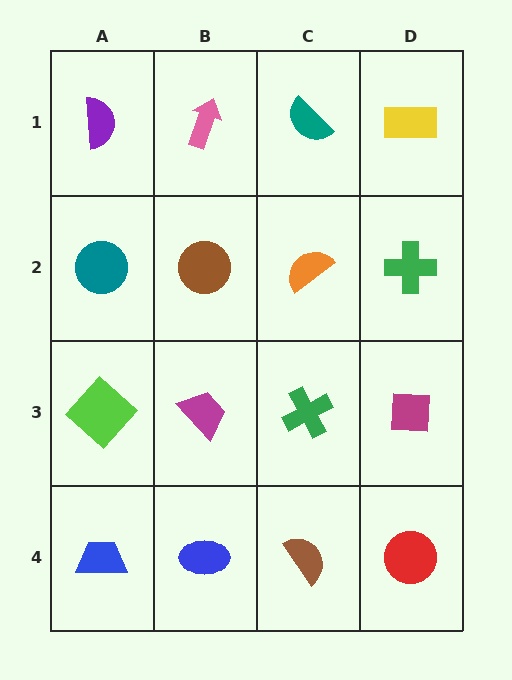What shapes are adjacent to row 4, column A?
A lime diamond (row 3, column A), a blue ellipse (row 4, column B).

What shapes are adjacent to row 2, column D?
A yellow rectangle (row 1, column D), a magenta square (row 3, column D), an orange semicircle (row 2, column C).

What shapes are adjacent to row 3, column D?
A green cross (row 2, column D), a red circle (row 4, column D), a green cross (row 3, column C).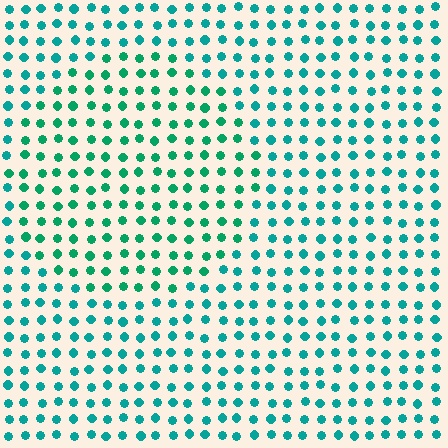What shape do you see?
I see a circle.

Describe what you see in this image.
The image is filled with small teal elements in a uniform arrangement. A circle-shaped region is visible where the elements are tinted to a slightly different hue, forming a subtle color boundary.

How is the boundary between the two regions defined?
The boundary is defined purely by a slight shift in hue (about 21 degrees). Spacing, size, and orientation are identical on both sides.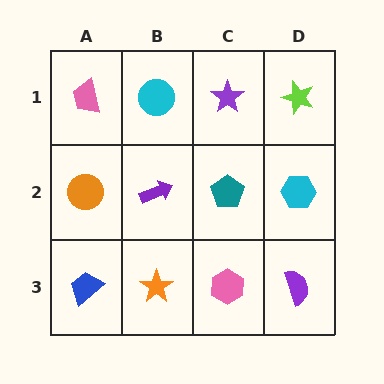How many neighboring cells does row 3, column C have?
3.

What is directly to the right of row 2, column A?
A purple arrow.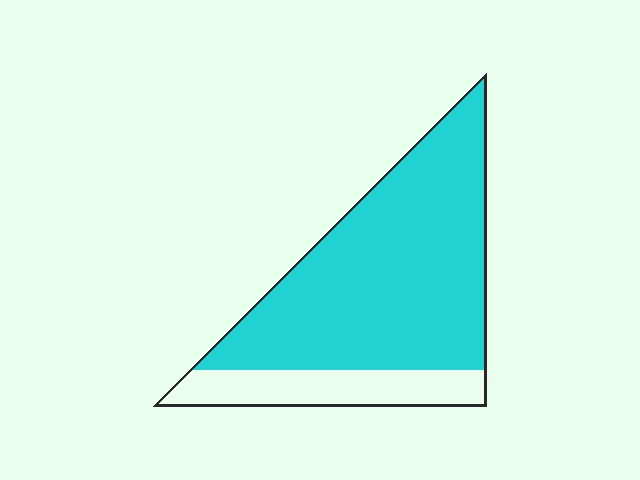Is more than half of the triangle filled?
Yes.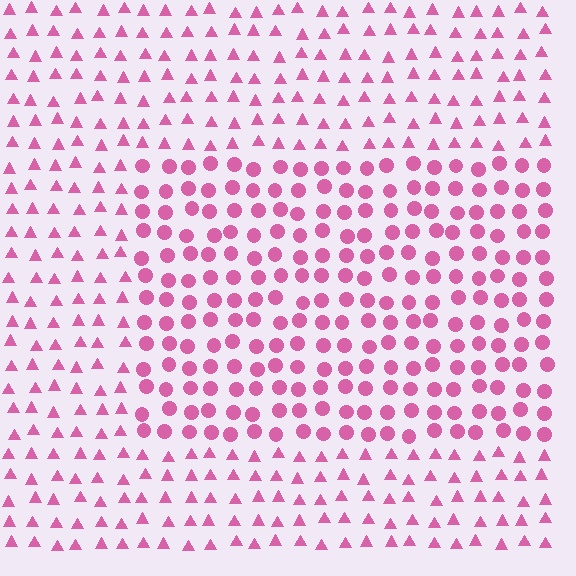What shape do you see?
I see a rectangle.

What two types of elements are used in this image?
The image uses circles inside the rectangle region and triangles outside it.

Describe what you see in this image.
The image is filled with small pink elements arranged in a uniform grid. A rectangle-shaped region contains circles, while the surrounding area contains triangles. The boundary is defined purely by the change in element shape.